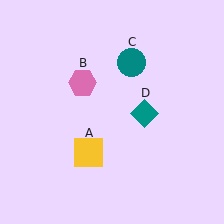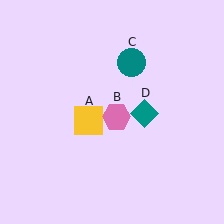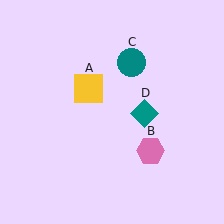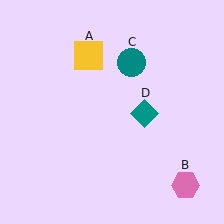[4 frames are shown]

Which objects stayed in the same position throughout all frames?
Teal circle (object C) and teal diamond (object D) remained stationary.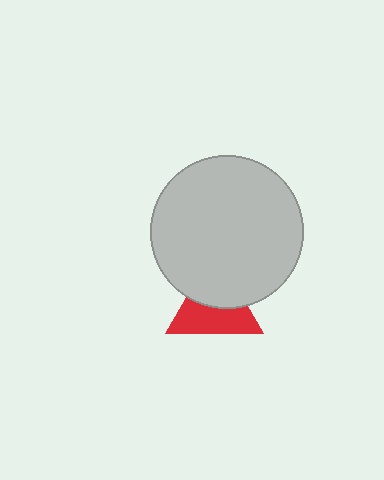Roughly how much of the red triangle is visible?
About half of it is visible (roughly 54%).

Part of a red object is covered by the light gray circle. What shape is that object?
It is a triangle.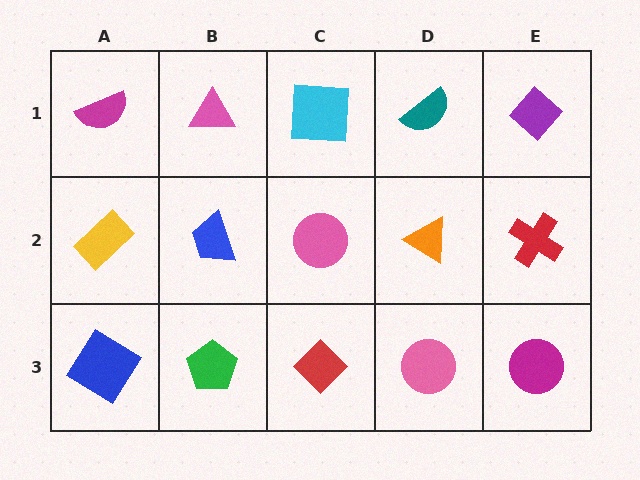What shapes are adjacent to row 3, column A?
A yellow rectangle (row 2, column A), a green pentagon (row 3, column B).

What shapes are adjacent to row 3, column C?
A pink circle (row 2, column C), a green pentagon (row 3, column B), a pink circle (row 3, column D).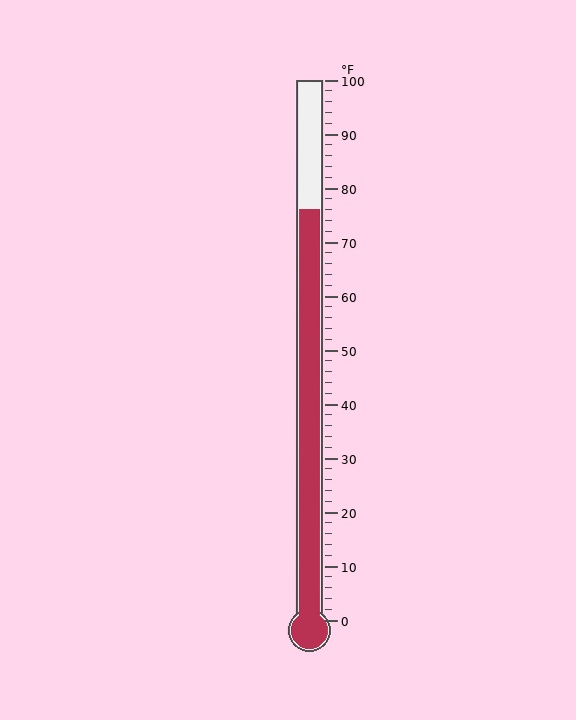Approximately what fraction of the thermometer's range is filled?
The thermometer is filled to approximately 75% of its range.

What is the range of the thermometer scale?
The thermometer scale ranges from 0°F to 100°F.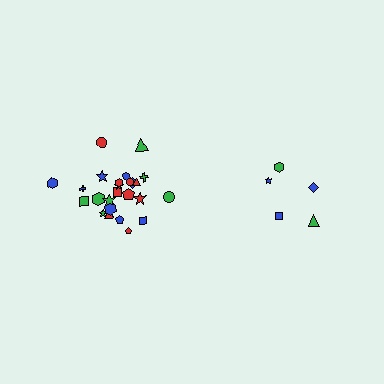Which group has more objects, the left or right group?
The left group.